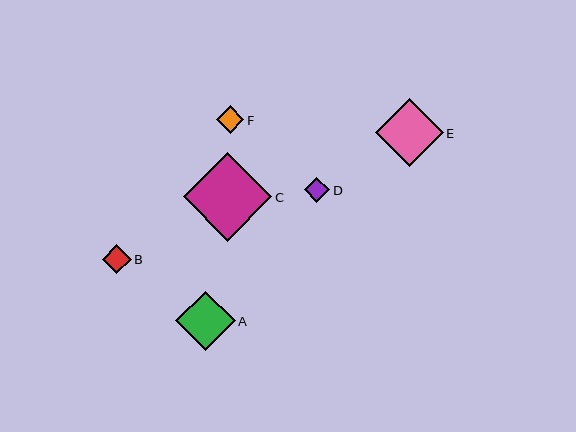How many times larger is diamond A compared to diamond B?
Diamond A is approximately 2.1 times the size of diamond B.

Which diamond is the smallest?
Diamond D is the smallest with a size of approximately 25 pixels.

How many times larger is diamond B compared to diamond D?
Diamond B is approximately 1.1 times the size of diamond D.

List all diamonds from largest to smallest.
From largest to smallest: C, E, A, B, F, D.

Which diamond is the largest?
Diamond C is the largest with a size of approximately 88 pixels.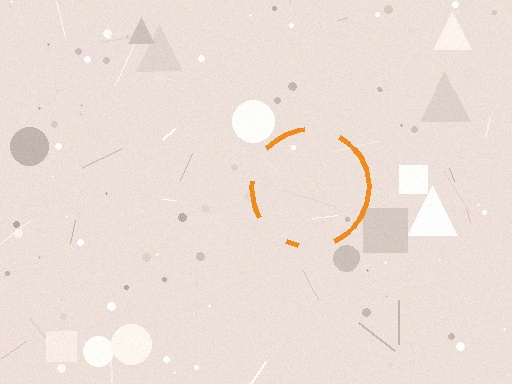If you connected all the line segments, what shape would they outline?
They would outline a circle.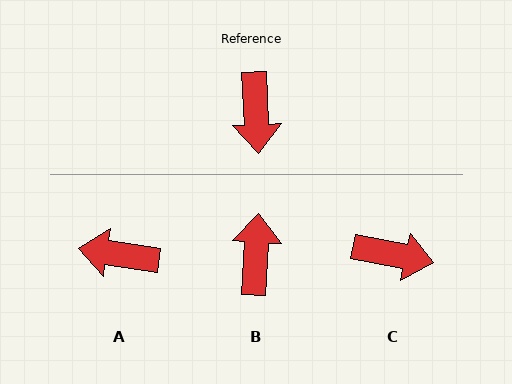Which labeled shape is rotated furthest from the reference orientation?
B, about 174 degrees away.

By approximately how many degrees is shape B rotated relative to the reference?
Approximately 174 degrees counter-clockwise.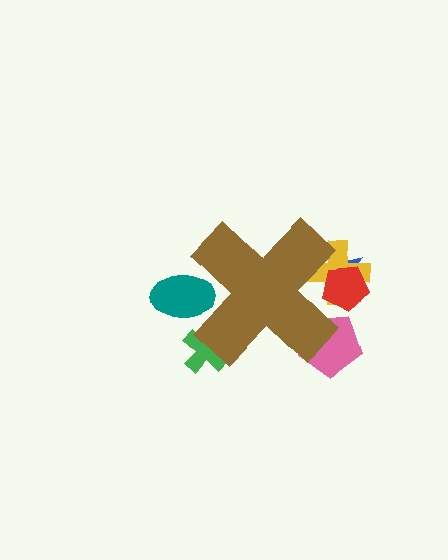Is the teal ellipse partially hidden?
Yes, the teal ellipse is partially hidden behind the brown cross.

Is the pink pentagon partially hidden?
Yes, the pink pentagon is partially hidden behind the brown cross.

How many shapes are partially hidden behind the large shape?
6 shapes are partially hidden.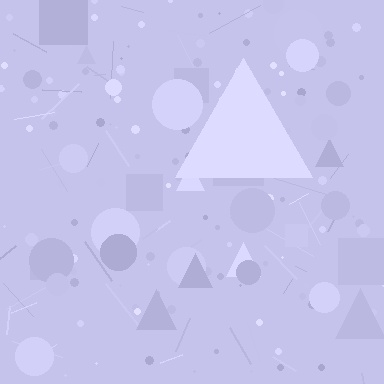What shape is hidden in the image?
A triangle is hidden in the image.